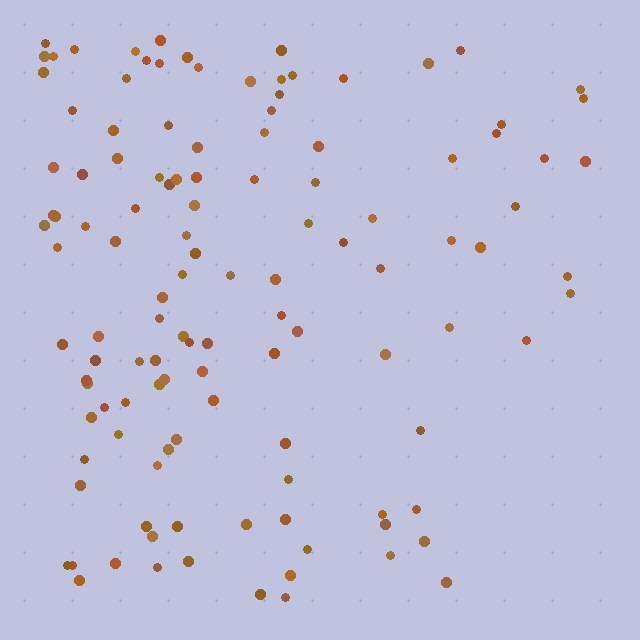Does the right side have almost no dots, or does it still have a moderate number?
Still a moderate number, just noticeably fewer than the left.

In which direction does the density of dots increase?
From right to left, with the left side densest.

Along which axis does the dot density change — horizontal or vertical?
Horizontal.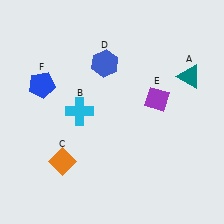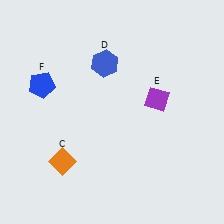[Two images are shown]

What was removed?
The cyan cross (B), the teal triangle (A) were removed in Image 2.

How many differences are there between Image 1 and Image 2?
There are 2 differences between the two images.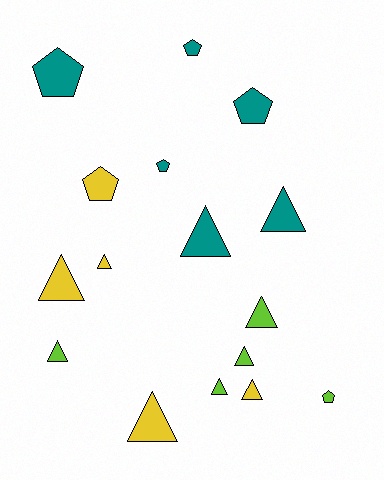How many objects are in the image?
There are 16 objects.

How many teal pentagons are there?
There are 4 teal pentagons.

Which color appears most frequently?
Teal, with 6 objects.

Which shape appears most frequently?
Triangle, with 10 objects.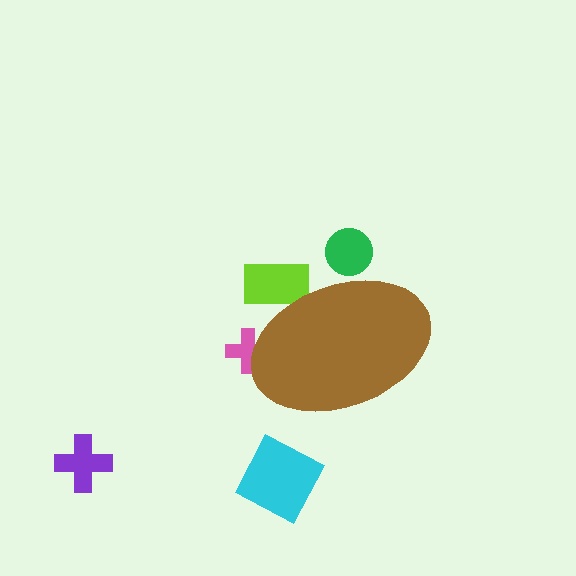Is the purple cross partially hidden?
No, the purple cross is fully visible.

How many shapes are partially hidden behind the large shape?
3 shapes are partially hidden.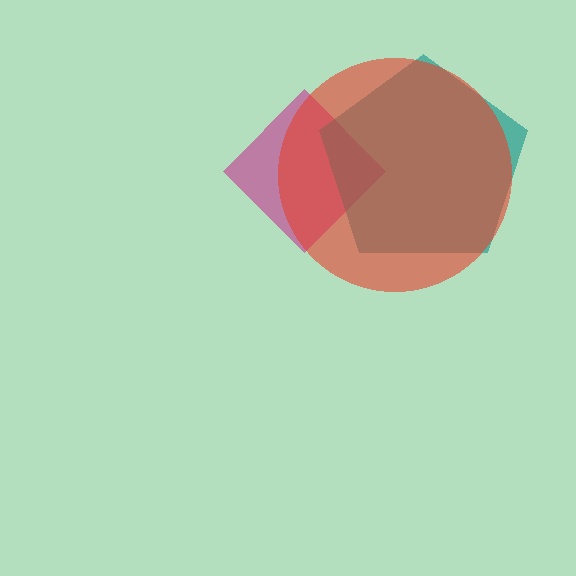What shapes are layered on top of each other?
The layered shapes are: a magenta diamond, a teal pentagon, a red circle.